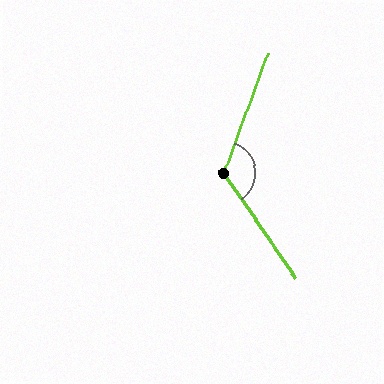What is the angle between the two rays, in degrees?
Approximately 125 degrees.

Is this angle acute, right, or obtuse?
It is obtuse.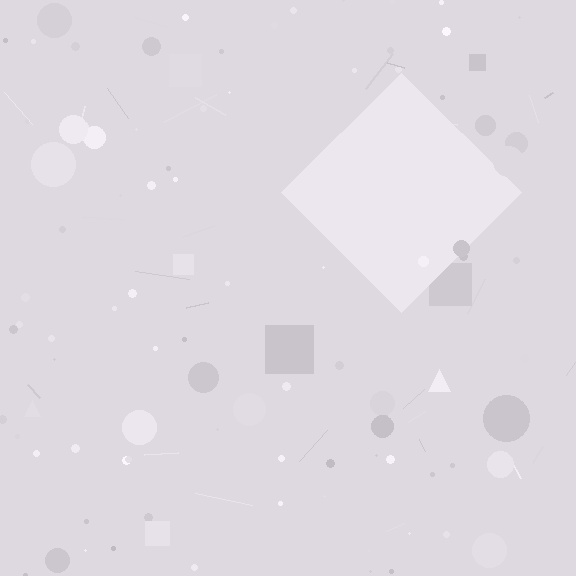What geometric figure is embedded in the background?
A diamond is embedded in the background.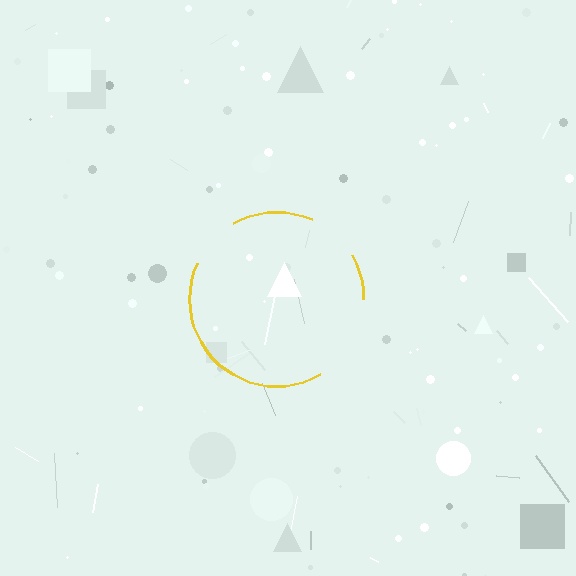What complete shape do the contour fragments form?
The contour fragments form a circle.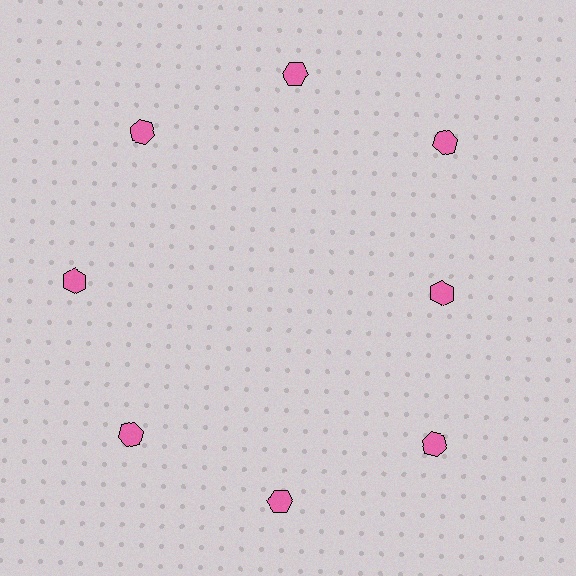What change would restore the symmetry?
The symmetry would be restored by moving it outward, back onto the ring so that all 8 hexagons sit at equal angles and equal distance from the center.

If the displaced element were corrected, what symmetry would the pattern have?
It would have 8-fold rotational symmetry — the pattern would map onto itself every 45 degrees.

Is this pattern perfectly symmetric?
No. The 8 pink hexagons are arranged in a ring, but one element near the 3 o'clock position is pulled inward toward the center, breaking the 8-fold rotational symmetry.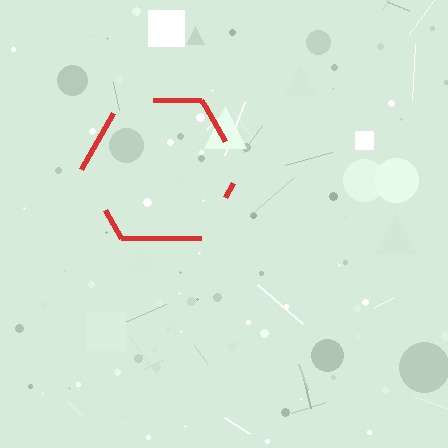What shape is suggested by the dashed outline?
The dashed outline suggests a hexagon.